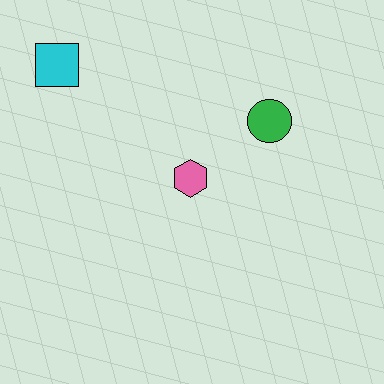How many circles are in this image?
There is 1 circle.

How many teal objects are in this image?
There are no teal objects.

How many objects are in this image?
There are 3 objects.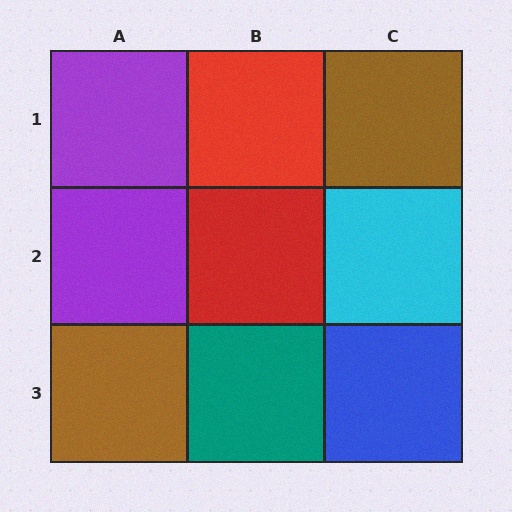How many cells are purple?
2 cells are purple.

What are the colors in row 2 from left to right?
Purple, red, cyan.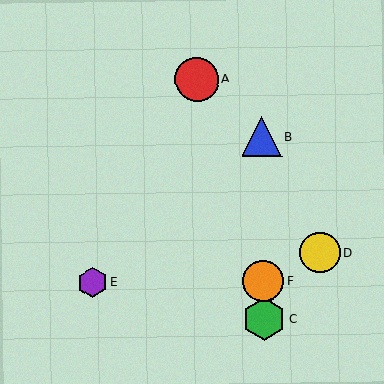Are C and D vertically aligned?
No, C is at x≈264 and D is at x≈320.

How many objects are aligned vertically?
3 objects (B, C, F) are aligned vertically.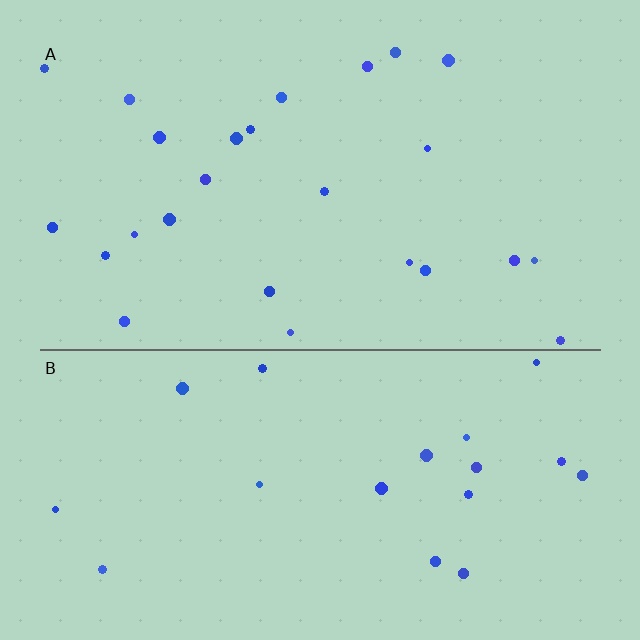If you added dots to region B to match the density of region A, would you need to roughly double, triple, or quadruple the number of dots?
Approximately double.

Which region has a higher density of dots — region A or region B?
A (the top).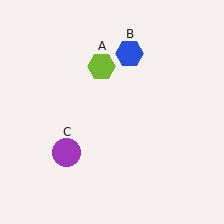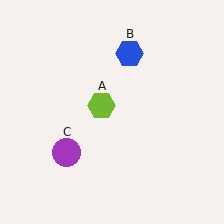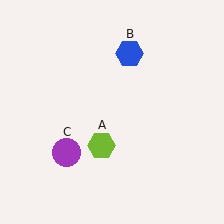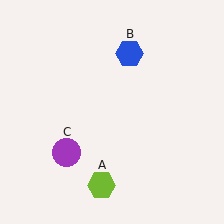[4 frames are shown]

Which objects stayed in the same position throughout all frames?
Blue hexagon (object B) and purple circle (object C) remained stationary.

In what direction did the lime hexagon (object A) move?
The lime hexagon (object A) moved down.